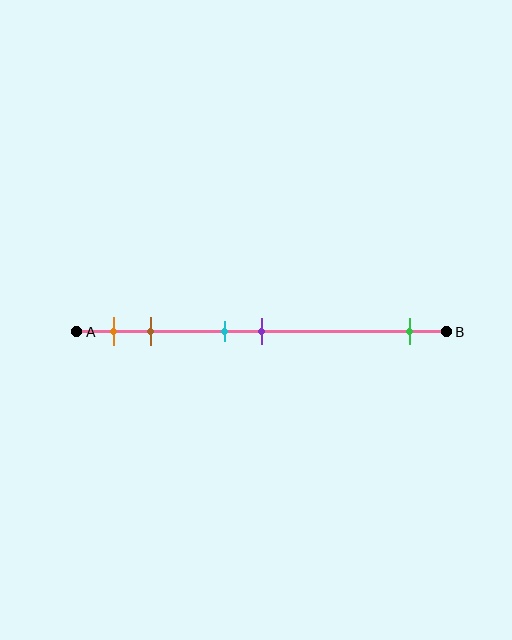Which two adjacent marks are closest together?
The cyan and purple marks are the closest adjacent pair.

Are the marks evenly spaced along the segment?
No, the marks are not evenly spaced.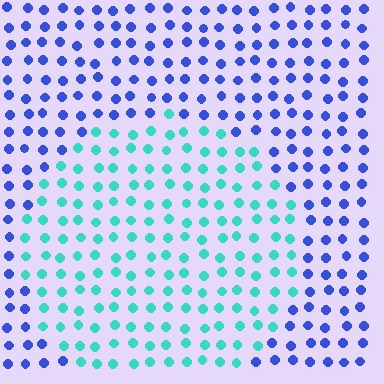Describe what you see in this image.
The image is filled with small blue elements in a uniform arrangement. A circle-shaped region is visible where the elements are tinted to a slightly different hue, forming a subtle color boundary.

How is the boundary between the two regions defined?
The boundary is defined purely by a slight shift in hue (about 59 degrees). Spacing, size, and orientation are identical on both sides.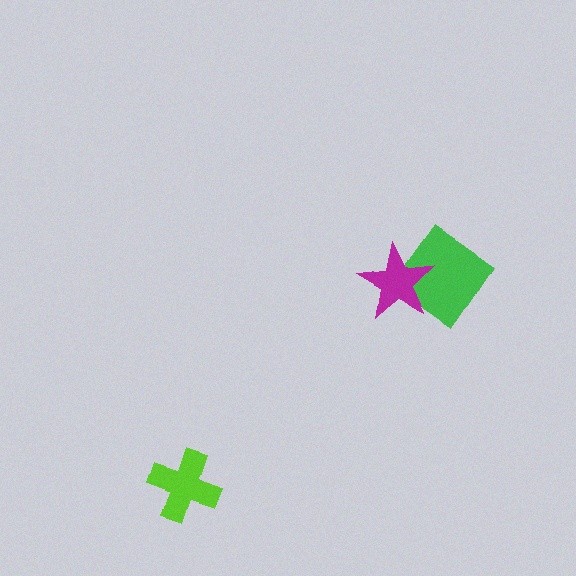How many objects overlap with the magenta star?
1 object overlaps with the magenta star.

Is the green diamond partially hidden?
Yes, it is partially covered by another shape.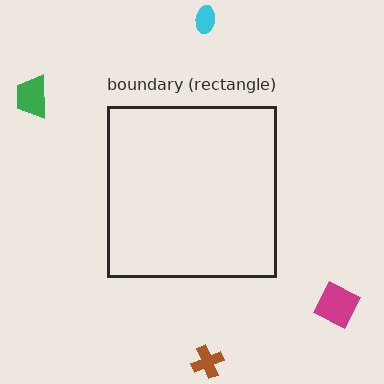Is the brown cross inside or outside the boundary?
Outside.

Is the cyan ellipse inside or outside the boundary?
Outside.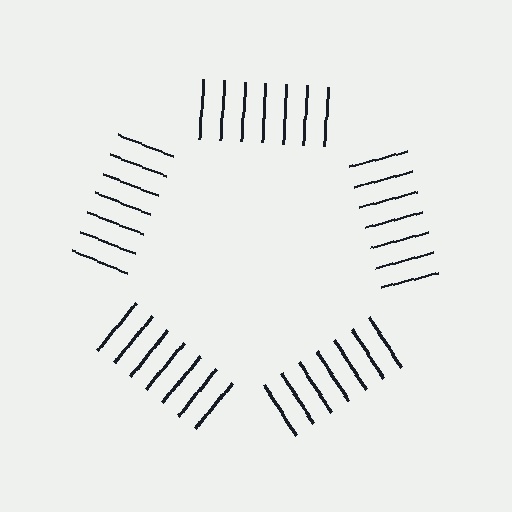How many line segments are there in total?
35 — 7 along each of the 5 edges.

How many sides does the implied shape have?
5 sides — the line-ends trace a pentagon.